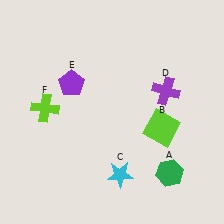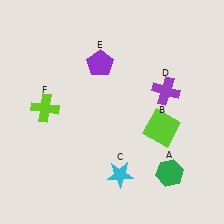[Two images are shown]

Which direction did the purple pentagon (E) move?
The purple pentagon (E) moved right.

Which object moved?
The purple pentagon (E) moved right.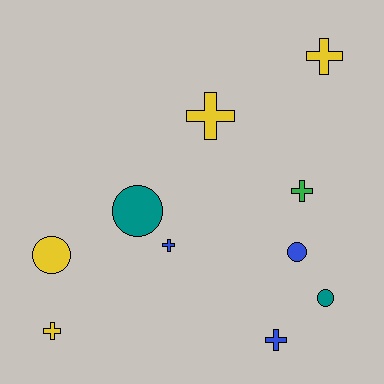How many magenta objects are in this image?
There are no magenta objects.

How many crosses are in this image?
There are 6 crosses.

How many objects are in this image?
There are 10 objects.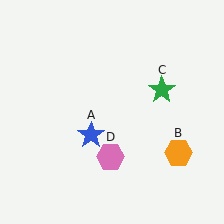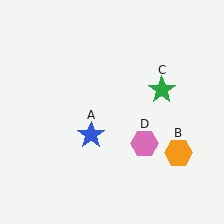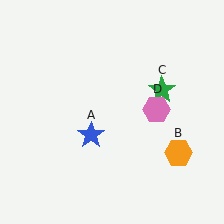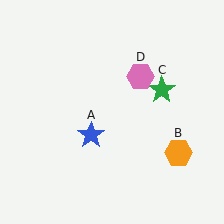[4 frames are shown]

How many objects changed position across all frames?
1 object changed position: pink hexagon (object D).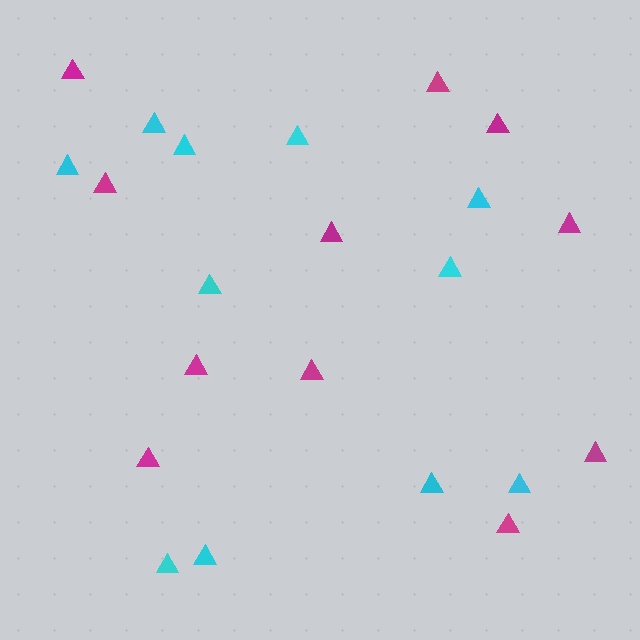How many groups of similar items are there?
There are 2 groups: one group of cyan triangles (11) and one group of magenta triangles (11).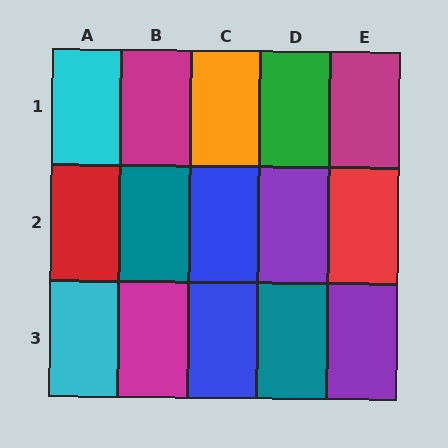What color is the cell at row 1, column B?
Magenta.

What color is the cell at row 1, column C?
Orange.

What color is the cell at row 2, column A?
Red.